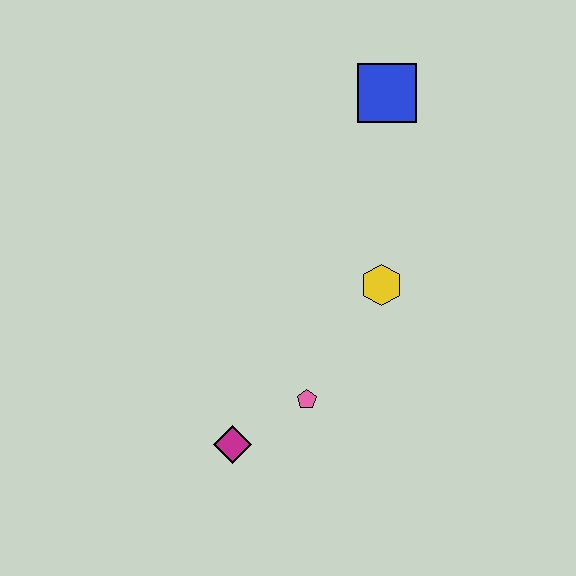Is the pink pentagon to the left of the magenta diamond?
No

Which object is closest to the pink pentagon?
The magenta diamond is closest to the pink pentagon.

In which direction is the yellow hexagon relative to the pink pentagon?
The yellow hexagon is above the pink pentagon.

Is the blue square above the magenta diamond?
Yes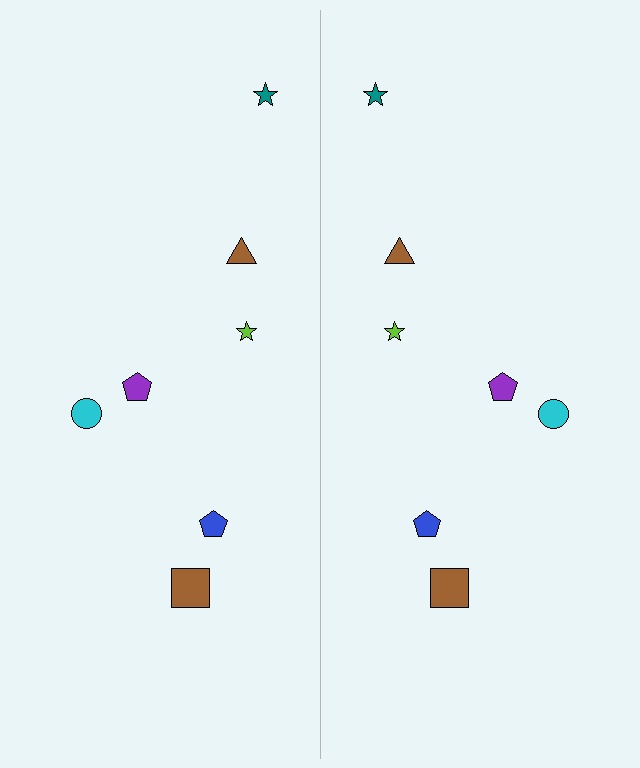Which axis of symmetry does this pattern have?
The pattern has a vertical axis of symmetry running through the center of the image.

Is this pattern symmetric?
Yes, this pattern has bilateral (reflection) symmetry.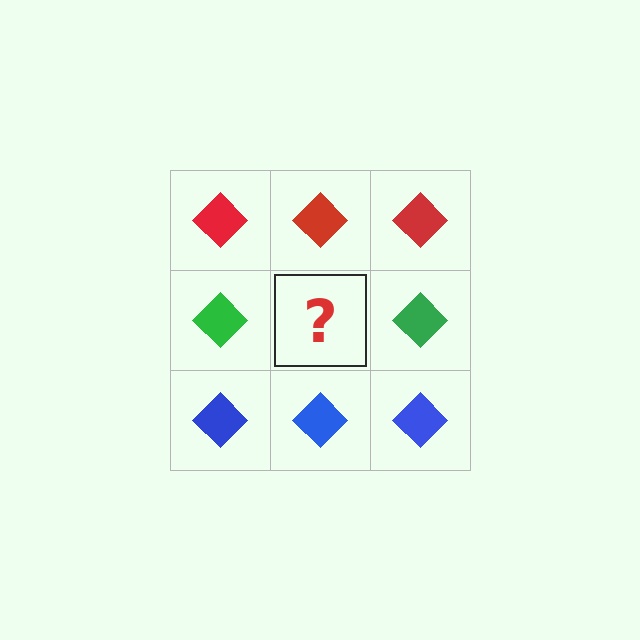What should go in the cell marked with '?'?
The missing cell should contain a green diamond.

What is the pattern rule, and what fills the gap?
The rule is that each row has a consistent color. The gap should be filled with a green diamond.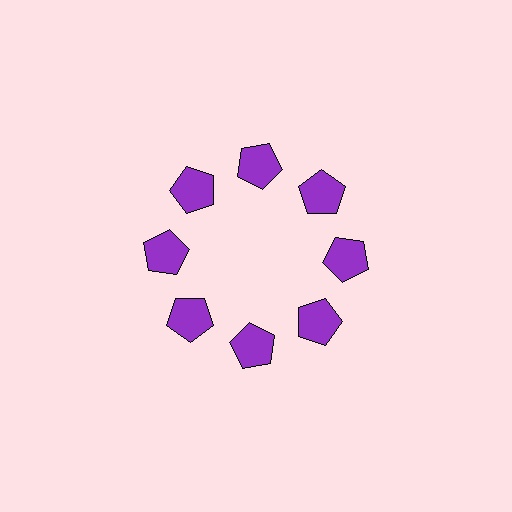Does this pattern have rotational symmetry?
Yes, this pattern has 8-fold rotational symmetry. It looks the same after rotating 45 degrees around the center.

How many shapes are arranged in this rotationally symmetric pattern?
There are 8 shapes, arranged in 8 groups of 1.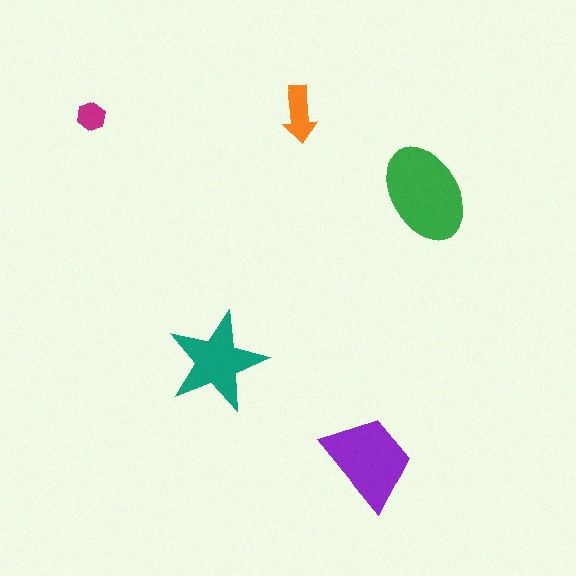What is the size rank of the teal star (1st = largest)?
3rd.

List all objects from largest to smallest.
The green ellipse, the purple trapezoid, the teal star, the orange arrow, the magenta hexagon.